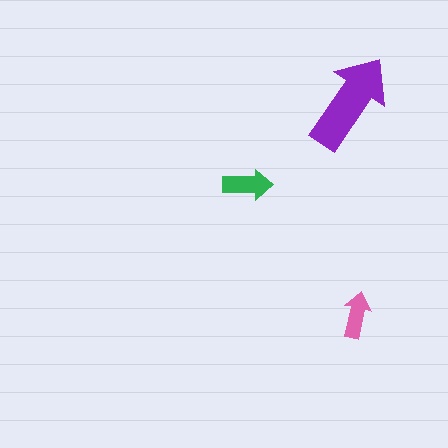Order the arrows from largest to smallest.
the purple one, the green one, the pink one.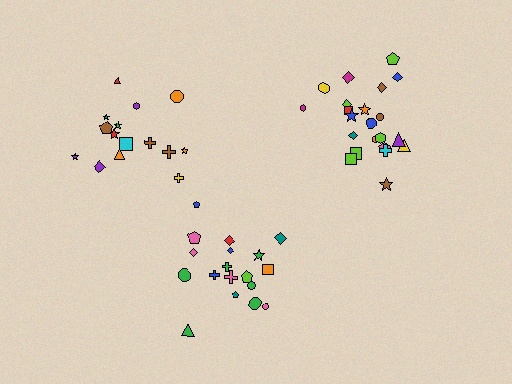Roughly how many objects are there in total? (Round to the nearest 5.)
Roughly 55 objects in total.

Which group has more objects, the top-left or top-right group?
The top-right group.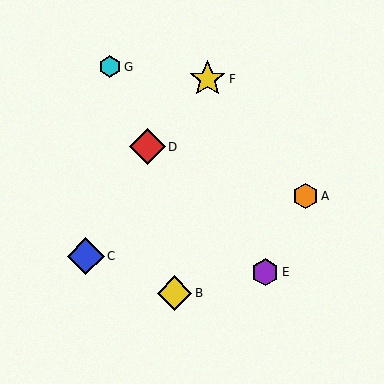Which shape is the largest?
The blue diamond (labeled C) is the largest.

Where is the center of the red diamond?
The center of the red diamond is at (147, 147).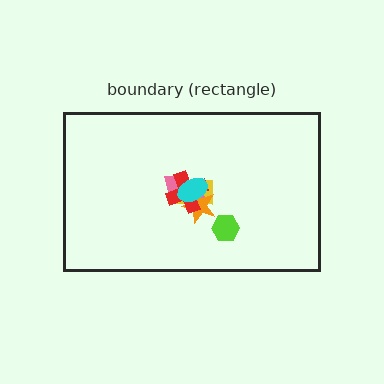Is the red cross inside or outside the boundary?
Inside.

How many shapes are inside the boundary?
6 inside, 0 outside.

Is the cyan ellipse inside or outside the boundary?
Inside.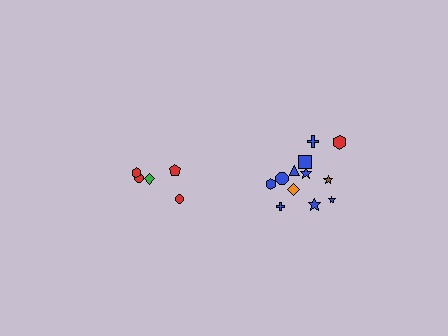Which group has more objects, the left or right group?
The right group.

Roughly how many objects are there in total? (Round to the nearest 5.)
Roughly 15 objects in total.